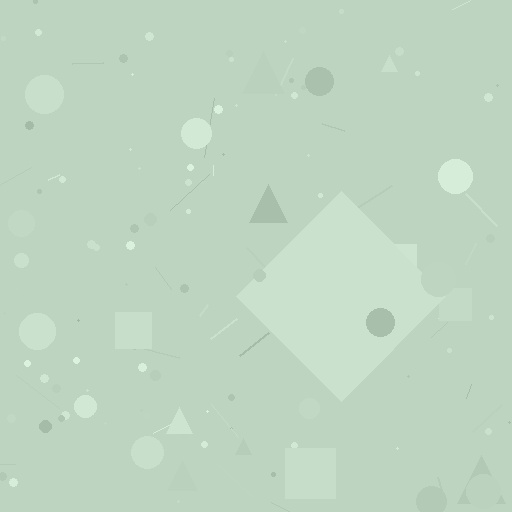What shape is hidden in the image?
A diamond is hidden in the image.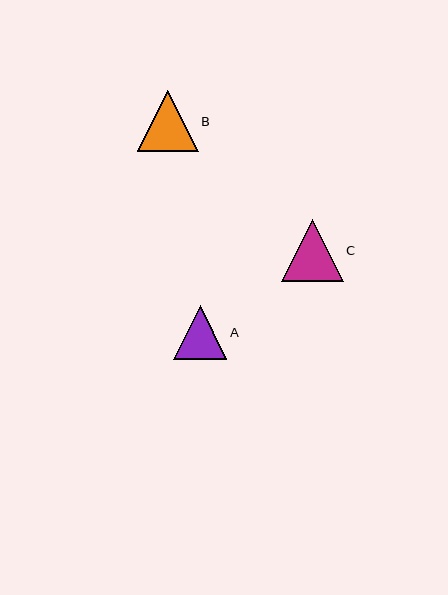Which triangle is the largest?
Triangle C is the largest with a size of approximately 62 pixels.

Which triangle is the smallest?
Triangle A is the smallest with a size of approximately 53 pixels.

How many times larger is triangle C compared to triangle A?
Triangle C is approximately 1.2 times the size of triangle A.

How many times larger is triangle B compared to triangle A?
Triangle B is approximately 1.1 times the size of triangle A.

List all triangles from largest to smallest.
From largest to smallest: C, B, A.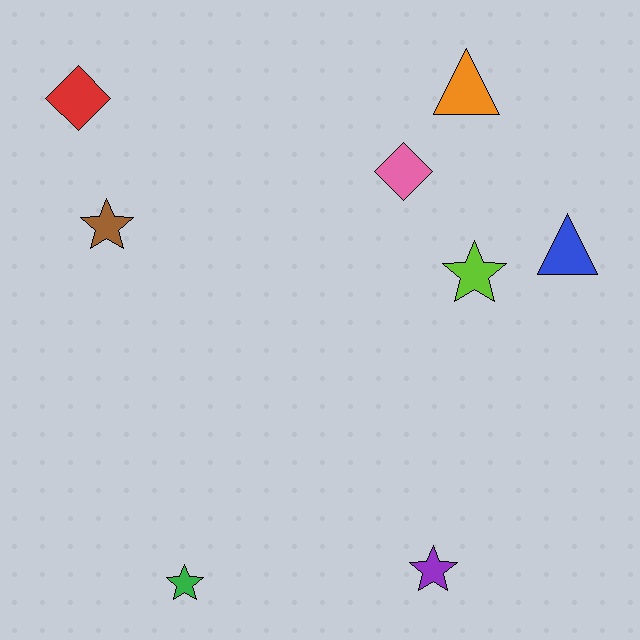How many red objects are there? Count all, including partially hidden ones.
There is 1 red object.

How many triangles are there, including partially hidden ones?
There are 2 triangles.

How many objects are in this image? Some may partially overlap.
There are 8 objects.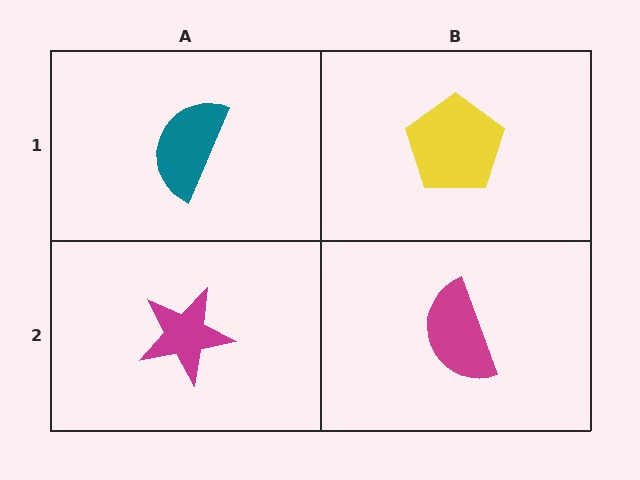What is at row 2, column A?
A magenta star.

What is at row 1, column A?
A teal semicircle.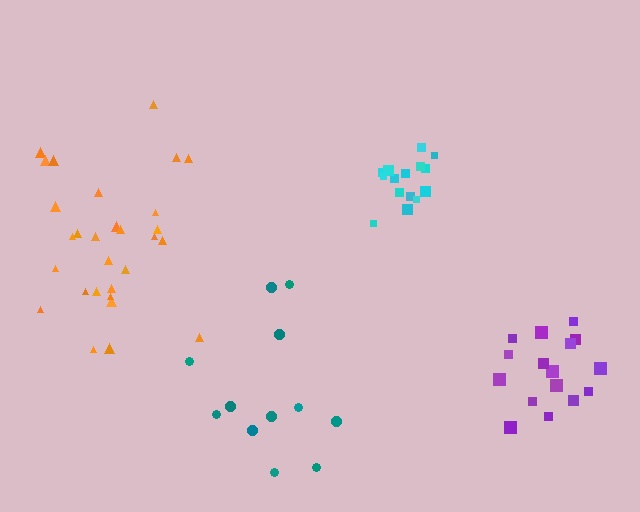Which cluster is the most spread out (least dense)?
Teal.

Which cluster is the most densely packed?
Cyan.